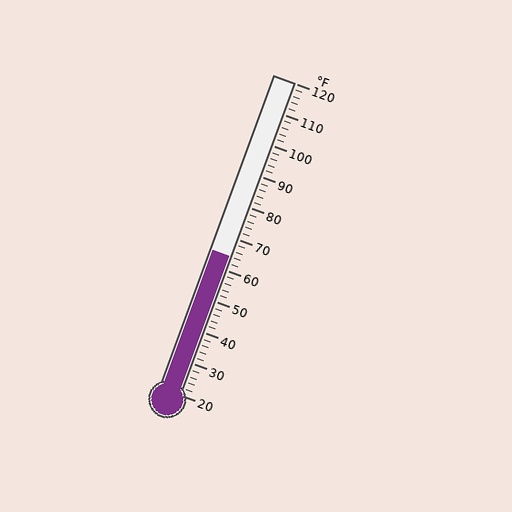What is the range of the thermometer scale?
The thermometer scale ranges from 20°F to 120°F.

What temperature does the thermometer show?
The thermometer shows approximately 64°F.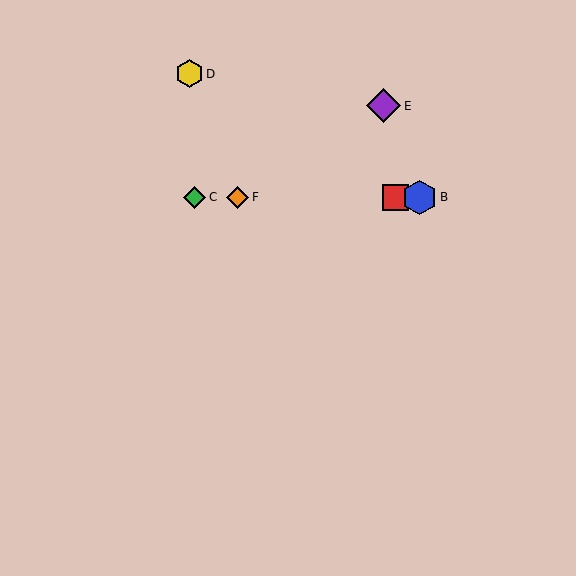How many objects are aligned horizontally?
4 objects (A, B, C, F) are aligned horizontally.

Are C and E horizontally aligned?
No, C is at y≈197 and E is at y≈106.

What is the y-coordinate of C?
Object C is at y≈197.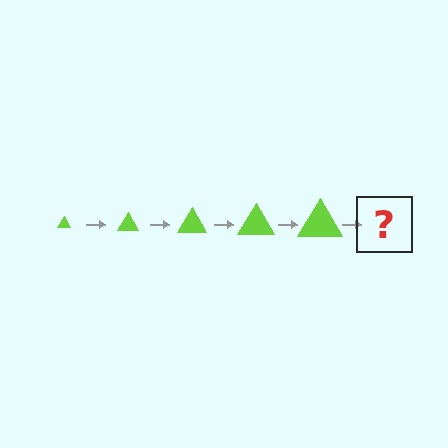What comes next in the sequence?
The next element should be a lime triangle, larger than the previous one.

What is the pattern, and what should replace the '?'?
The pattern is that the triangle gets progressively larger each step. The '?' should be a lime triangle, larger than the previous one.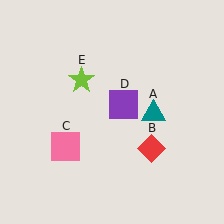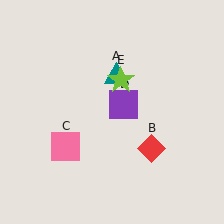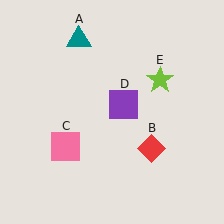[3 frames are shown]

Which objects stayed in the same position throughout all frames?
Red diamond (object B) and pink square (object C) and purple square (object D) remained stationary.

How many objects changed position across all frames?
2 objects changed position: teal triangle (object A), lime star (object E).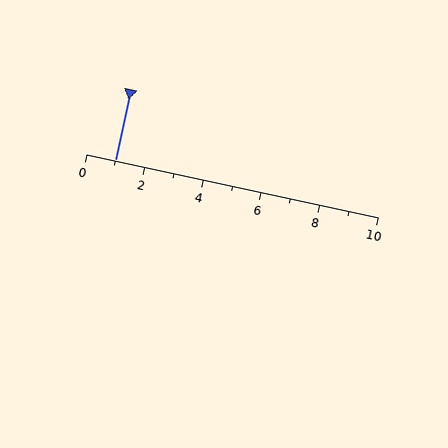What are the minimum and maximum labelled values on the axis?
The axis runs from 0 to 10.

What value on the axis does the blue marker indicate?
The marker indicates approximately 1.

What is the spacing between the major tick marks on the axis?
The major ticks are spaced 2 apart.